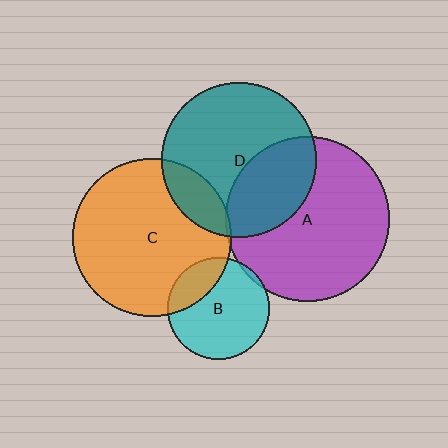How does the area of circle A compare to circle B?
Approximately 2.6 times.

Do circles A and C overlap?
Yes.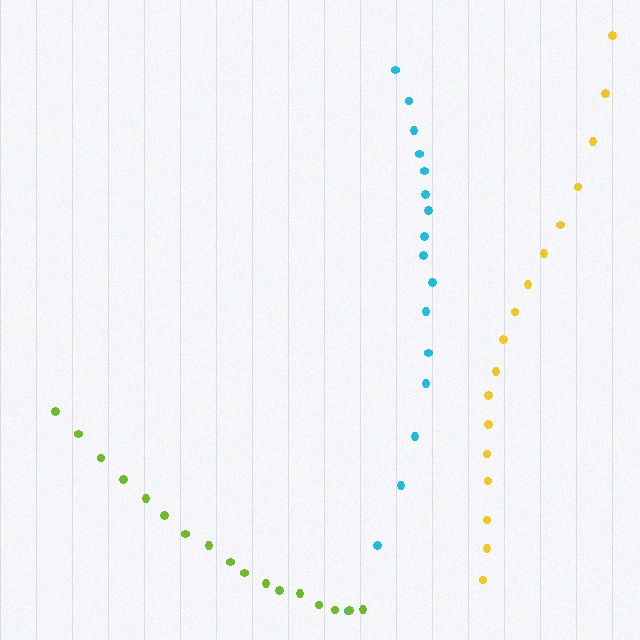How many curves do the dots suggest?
There are 3 distinct paths.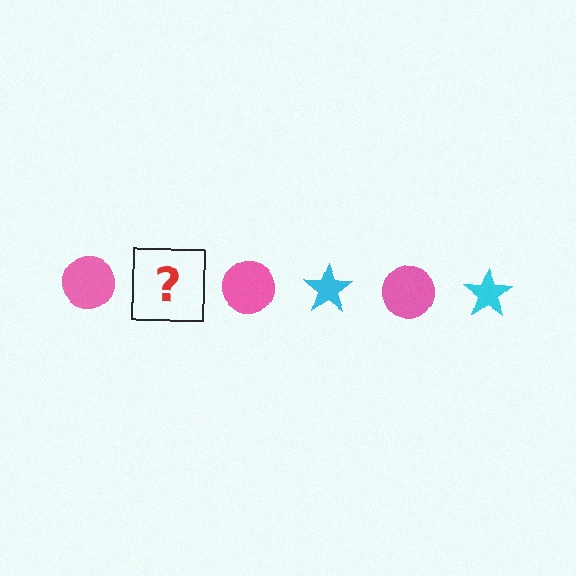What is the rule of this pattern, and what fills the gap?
The rule is that the pattern alternates between pink circle and cyan star. The gap should be filled with a cyan star.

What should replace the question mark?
The question mark should be replaced with a cyan star.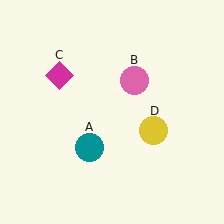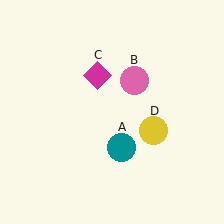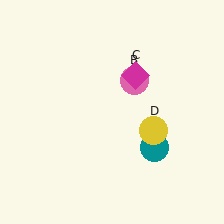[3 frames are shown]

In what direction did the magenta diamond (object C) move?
The magenta diamond (object C) moved right.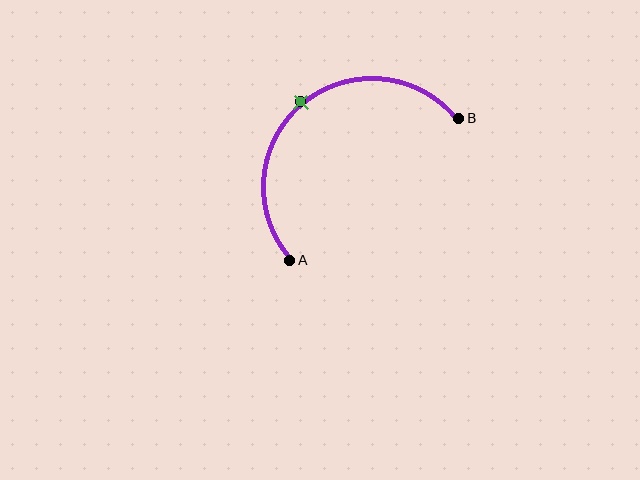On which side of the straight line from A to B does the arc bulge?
The arc bulges above and to the left of the straight line connecting A and B.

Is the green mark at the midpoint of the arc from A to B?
Yes. The green mark lies on the arc at equal arc-length from both A and B — it is the arc midpoint.